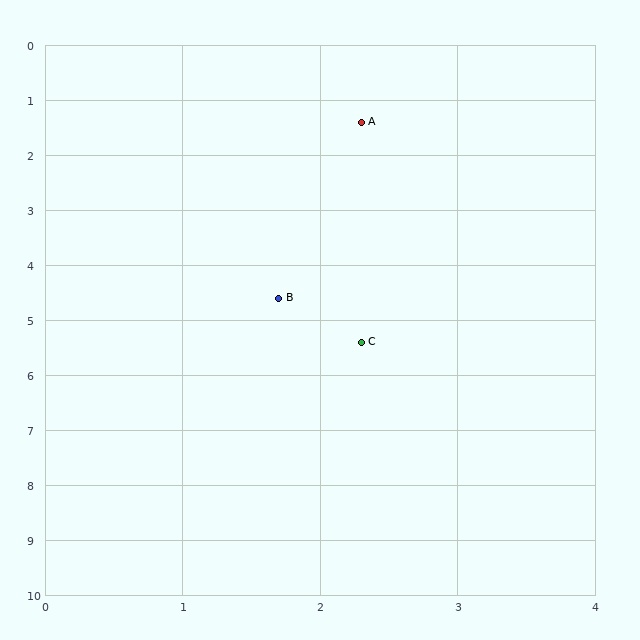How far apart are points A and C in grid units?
Points A and C are about 4.0 grid units apart.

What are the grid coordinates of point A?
Point A is at approximately (2.3, 1.4).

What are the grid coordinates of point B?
Point B is at approximately (1.7, 4.6).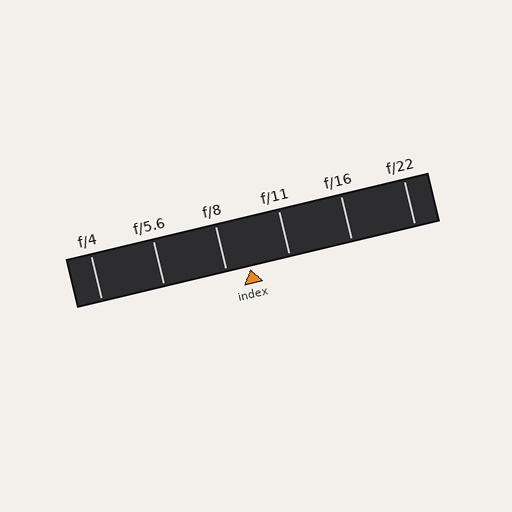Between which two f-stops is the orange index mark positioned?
The index mark is between f/8 and f/11.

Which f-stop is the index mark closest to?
The index mark is closest to f/8.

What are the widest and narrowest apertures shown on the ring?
The widest aperture shown is f/4 and the narrowest is f/22.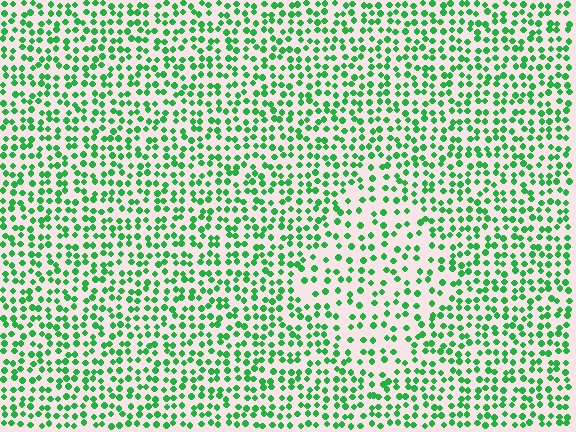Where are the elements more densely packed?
The elements are more densely packed outside the diamond boundary.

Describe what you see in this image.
The image contains small green elements arranged at two different densities. A diamond-shaped region is visible where the elements are less densely packed than the surrounding area.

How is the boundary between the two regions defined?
The boundary is defined by a change in element density (approximately 1.7x ratio). All elements are the same color, size, and shape.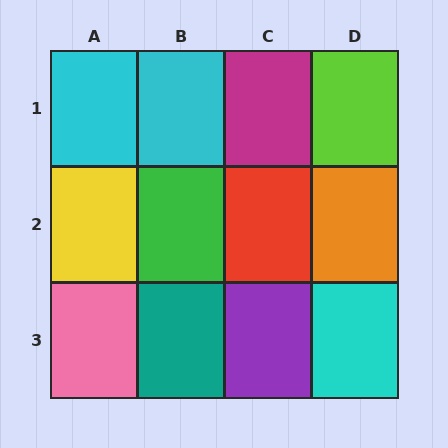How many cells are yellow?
1 cell is yellow.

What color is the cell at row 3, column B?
Teal.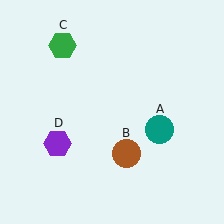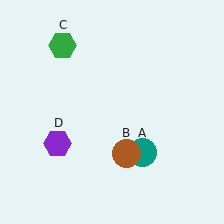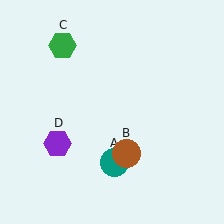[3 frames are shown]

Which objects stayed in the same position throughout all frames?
Brown circle (object B) and green hexagon (object C) and purple hexagon (object D) remained stationary.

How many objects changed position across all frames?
1 object changed position: teal circle (object A).